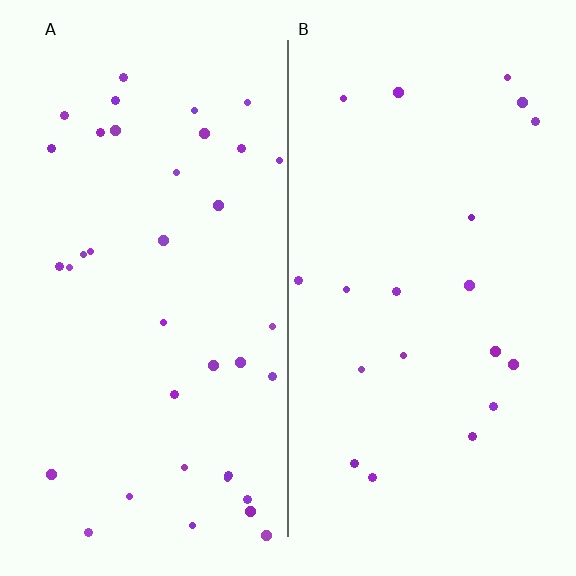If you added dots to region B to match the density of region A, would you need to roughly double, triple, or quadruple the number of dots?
Approximately double.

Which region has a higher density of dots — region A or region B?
A (the left).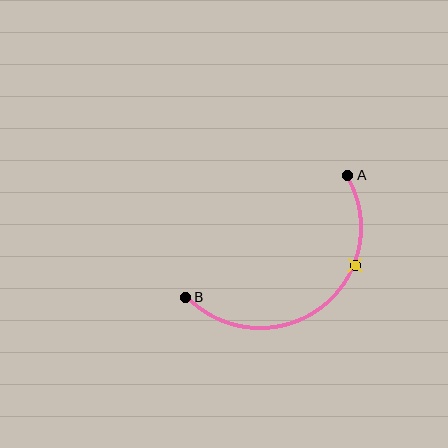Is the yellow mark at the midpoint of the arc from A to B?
No. The yellow mark lies on the arc but is closer to endpoint A. The arc midpoint would be at the point on the curve equidistant along the arc from both A and B.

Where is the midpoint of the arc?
The arc midpoint is the point on the curve farthest from the straight line joining A and B. It sits below and to the right of that line.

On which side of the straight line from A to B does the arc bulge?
The arc bulges below and to the right of the straight line connecting A and B.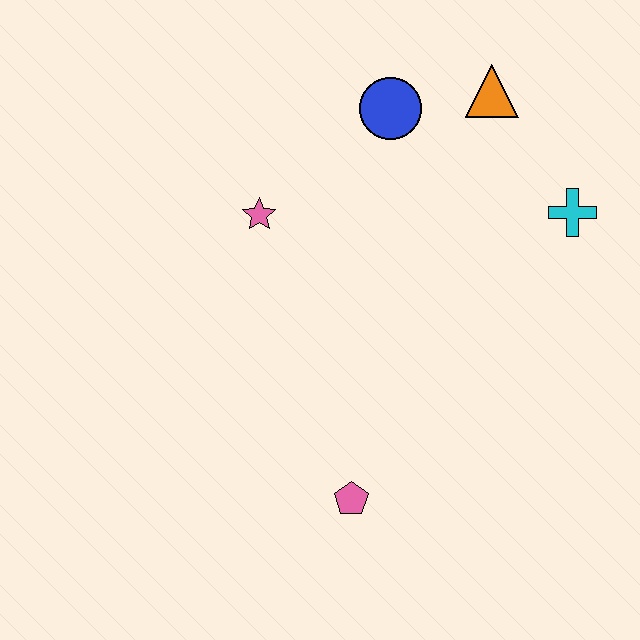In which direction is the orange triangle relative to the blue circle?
The orange triangle is to the right of the blue circle.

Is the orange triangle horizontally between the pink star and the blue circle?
No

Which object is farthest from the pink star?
The cyan cross is farthest from the pink star.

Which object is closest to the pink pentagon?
The pink star is closest to the pink pentagon.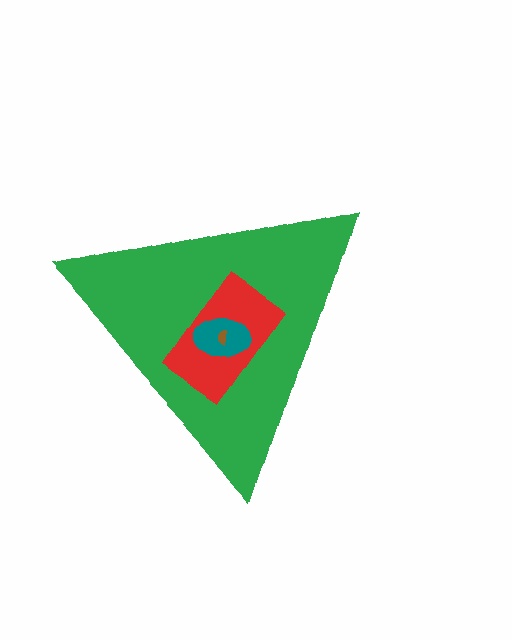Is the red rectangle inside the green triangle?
Yes.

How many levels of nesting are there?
4.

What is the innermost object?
The brown semicircle.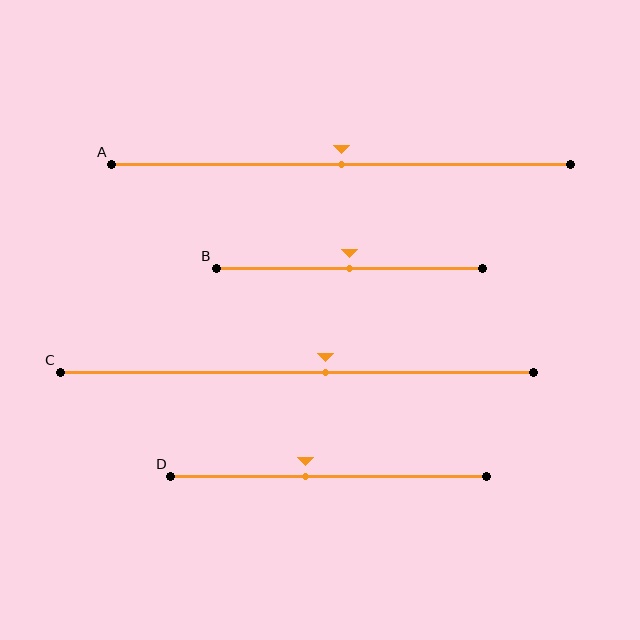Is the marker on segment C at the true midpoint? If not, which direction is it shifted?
No, the marker on segment C is shifted to the right by about 6% of the segment length.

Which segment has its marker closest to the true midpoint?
Segment A has its marker closest to the true midpoint.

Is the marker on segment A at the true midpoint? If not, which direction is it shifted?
Yes, the marker on segment A is at the true midpoint.